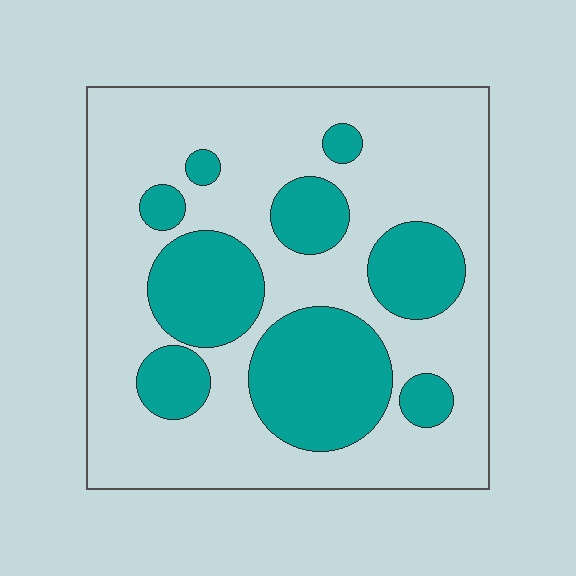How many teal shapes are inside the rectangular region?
9.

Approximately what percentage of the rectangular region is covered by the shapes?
Approximately 30%.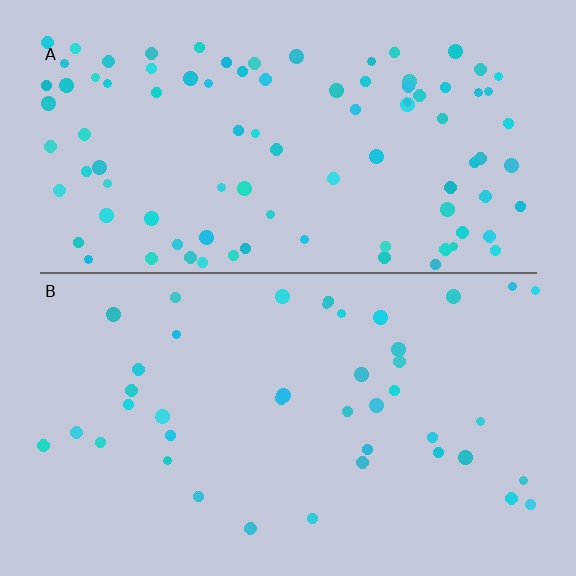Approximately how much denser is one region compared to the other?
Approximately 2.2× — region A over region B.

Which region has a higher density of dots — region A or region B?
A (the top).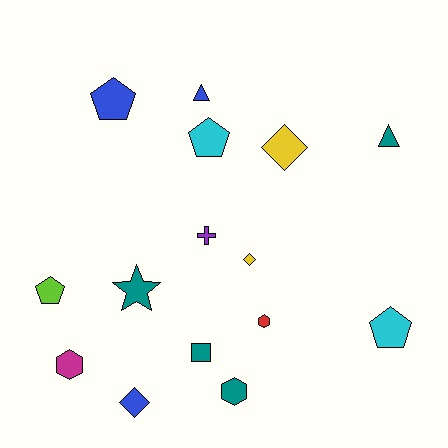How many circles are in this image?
There are no circles.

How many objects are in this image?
There are 15 objects.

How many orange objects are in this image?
There are no orange objects.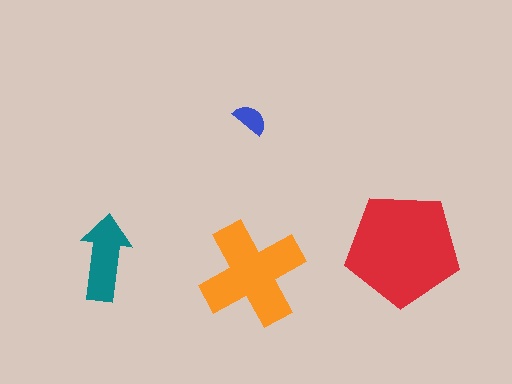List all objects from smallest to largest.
The blue semicircle, the teal arrow, the orange cross, the red pentagon.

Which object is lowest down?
The orange cross is bottommost.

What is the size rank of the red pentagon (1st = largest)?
1st.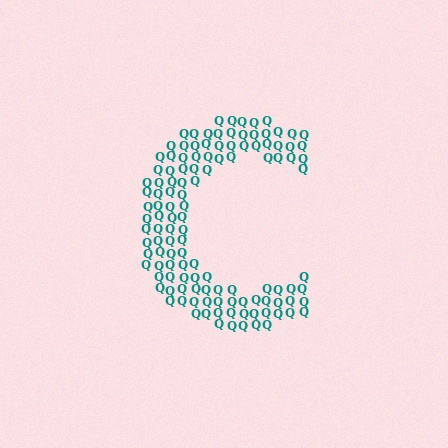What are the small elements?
The small elements are letter Q's.